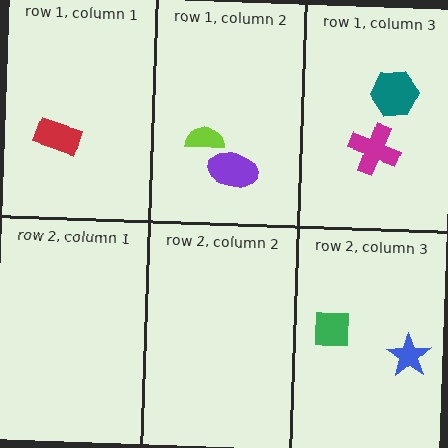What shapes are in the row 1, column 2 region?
The purple ellipse, the lime semicircle.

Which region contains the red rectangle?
The row 1, column 1 region.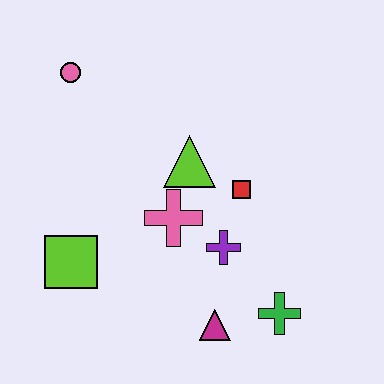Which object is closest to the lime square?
The pink cross is closest to the lime square.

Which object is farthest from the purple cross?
The pink circle is farthest from the purple cross.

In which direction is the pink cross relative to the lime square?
The pink cross is to the right of the lime square.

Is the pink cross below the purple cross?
No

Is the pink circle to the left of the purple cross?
Yes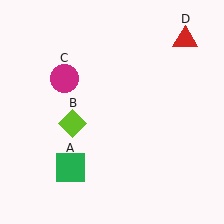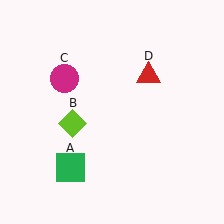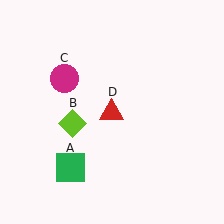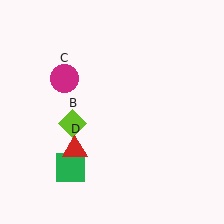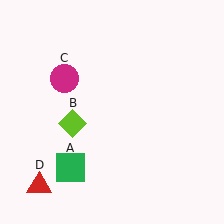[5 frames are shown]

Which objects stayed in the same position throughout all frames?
Green square (object A) and lime diamond (object B) and magenta circle (object C) remained stationary.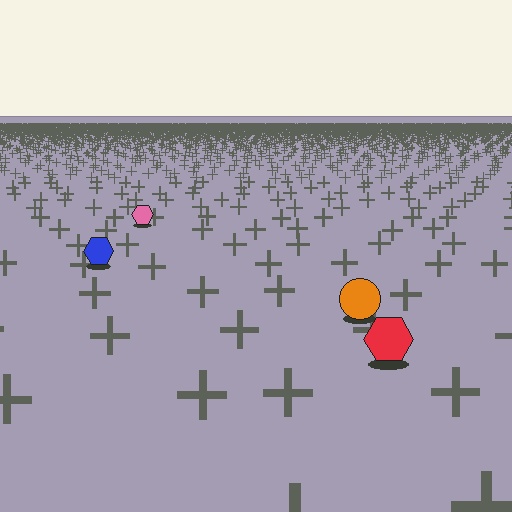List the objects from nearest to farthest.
From nearest to farthest: the red hexagon, the orange circle, the blue hexagon, the pink hexagon.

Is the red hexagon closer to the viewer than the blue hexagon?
Yes. The red hexagon is closer — you can tell from the texture gradient: the ground texture is coarser near it.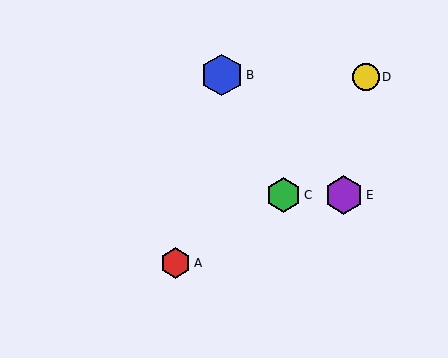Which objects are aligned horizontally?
Objects C, E are aligned horizontally.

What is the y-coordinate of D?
Object D is at y≈77.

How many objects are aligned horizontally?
2 objects (C, E) are aligned horizontally.